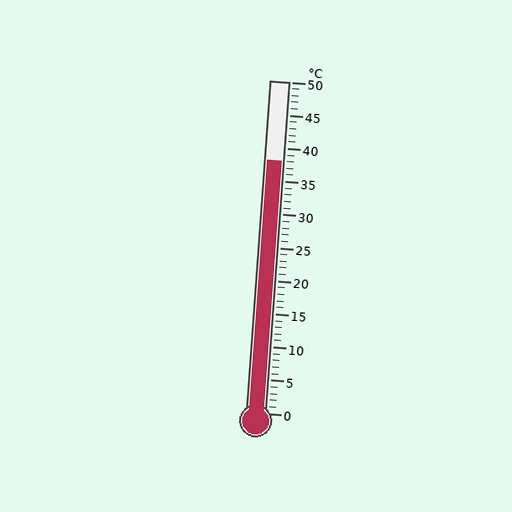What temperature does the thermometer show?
The thermometer shows approximately 38°C.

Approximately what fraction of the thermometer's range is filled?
The thermometer is filled to approximately 75% of its range.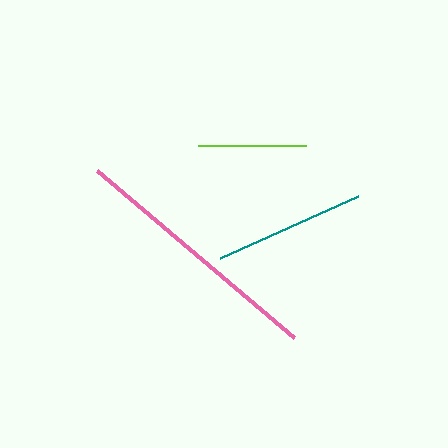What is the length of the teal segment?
The teal segment is approximately 151 pixels long.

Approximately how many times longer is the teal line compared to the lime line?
The teal line is approximately 1.4 times the length of the lime line.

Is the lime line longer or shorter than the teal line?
The teal line is longer than the lime line.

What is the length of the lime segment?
The lime segment is approximately 108 pixels long.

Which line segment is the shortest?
The lime line is the shortest at approximately 108 pixels.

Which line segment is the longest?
The pink line is the longest at approximately 259 pixels.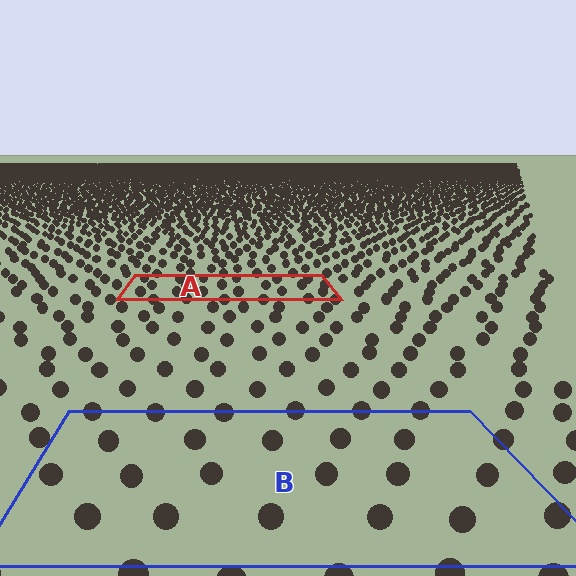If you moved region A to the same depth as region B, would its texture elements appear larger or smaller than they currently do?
They would appear larger. At a closer depth, the same texture elements are projected at a bigger on-screen size.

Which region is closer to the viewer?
Region B is closer. The texture elements there are larger and more spread out.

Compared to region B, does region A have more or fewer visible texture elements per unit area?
Region A has more texture elements per unit area — they are packed more densely because it is farther away.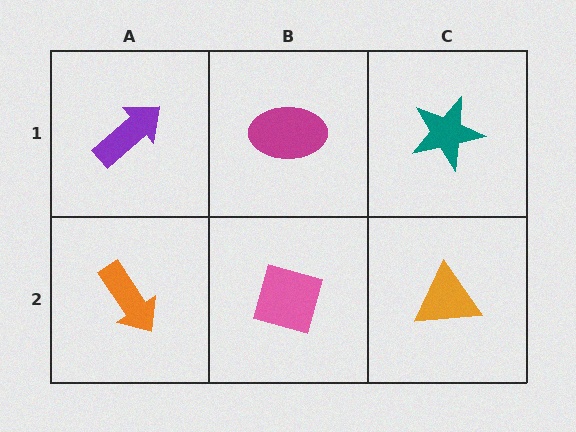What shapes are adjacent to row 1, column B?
A pink diamond (row 2, column B), a purple arrow (row 1, column A), a teal star (row 1, column C).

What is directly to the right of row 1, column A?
A magenta ellipse.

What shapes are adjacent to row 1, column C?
An orange triangle (row 2, column C), a magenta ellipse (row 1, column B).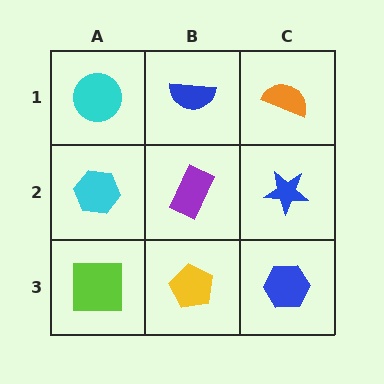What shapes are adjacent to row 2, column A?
A cyan circle (row 1, column A), a lime square (row 3, column A), a purple rectangle (row 2, column B).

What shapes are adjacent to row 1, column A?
A cyan hexagon (row 2, column A), a blue semicircle (row 1, column B).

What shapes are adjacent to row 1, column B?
A purple rectangle (row 2, column B), a cyan circle (row 1, column A), an orange semicircle (row 1, column C).